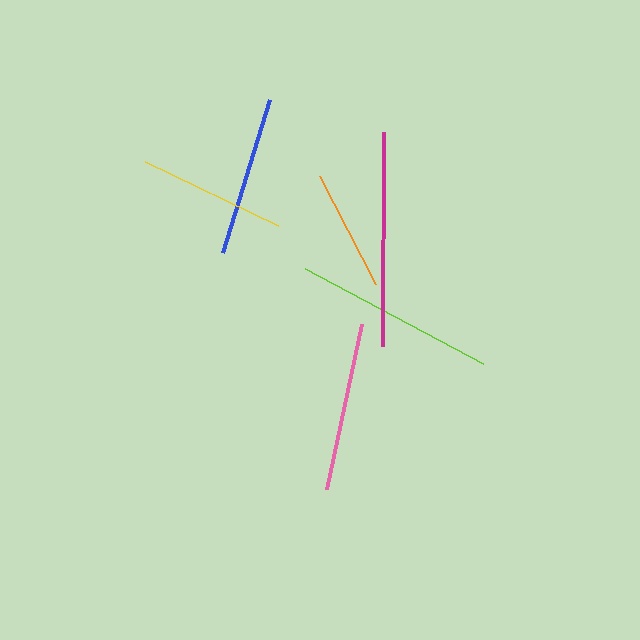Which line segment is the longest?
The magenta line is the longest at approximately 214 pixels.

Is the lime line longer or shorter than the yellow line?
The lime line is longer than the yellow line.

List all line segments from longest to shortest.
From longest to shortest: magenta, lime, pink, blue, yellow, orange.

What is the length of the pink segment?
The pink segment is approximately 170 pixels long.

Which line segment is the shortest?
The orange line is the shortest at approximately 122 pixels.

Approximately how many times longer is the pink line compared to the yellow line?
The pink line is approximately 1.1 times the length of the yellow line.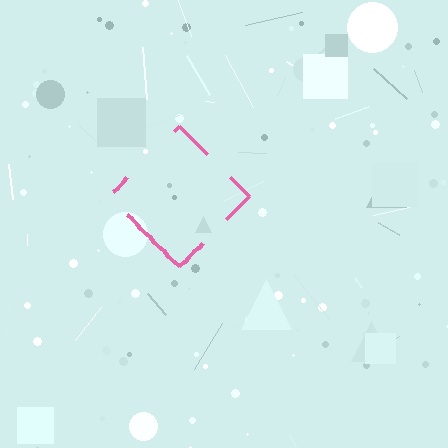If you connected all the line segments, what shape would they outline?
They would outline a diamond.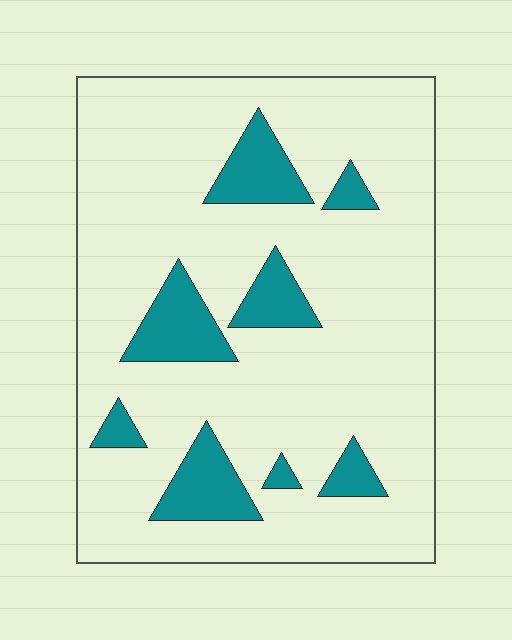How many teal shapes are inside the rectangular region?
8.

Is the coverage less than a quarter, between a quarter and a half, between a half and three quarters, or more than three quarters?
Less than a quarter.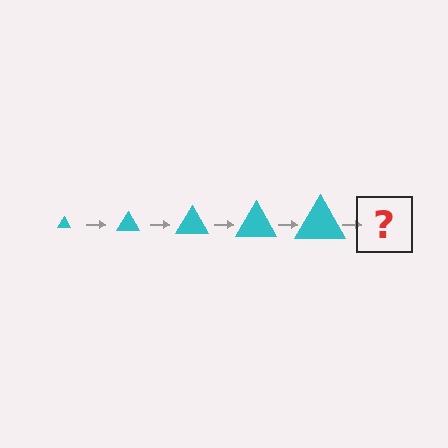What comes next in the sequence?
The next element should be a cyan triangle, larger than the previous one.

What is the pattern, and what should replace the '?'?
The pattern is that the triangle gets progressively larger each step. The '?' should be a cyan triangle, larger than the previous one.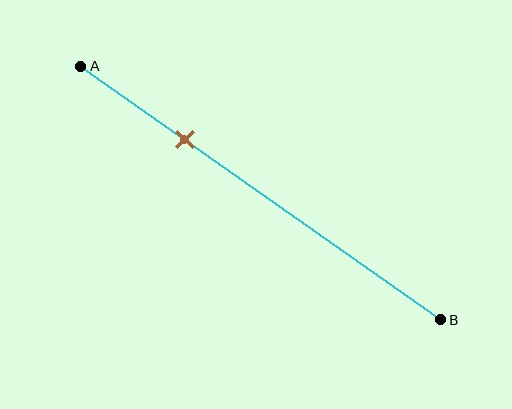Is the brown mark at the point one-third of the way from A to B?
No, the mark is at about 30% from A, not at the 33% one-third point.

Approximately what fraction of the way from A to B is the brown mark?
The brown mark is approximately 30% of the way from A to B.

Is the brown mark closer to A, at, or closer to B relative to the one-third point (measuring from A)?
The brown mark is closer to point A than the one-third point of segment AB.